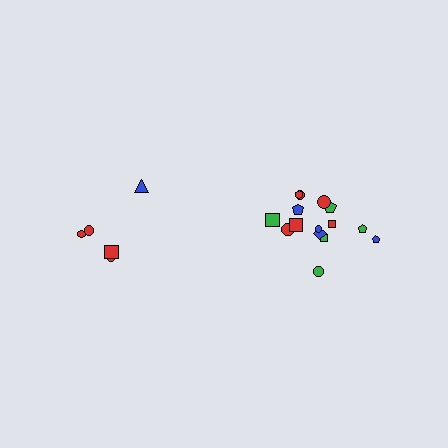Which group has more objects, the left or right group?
The right group.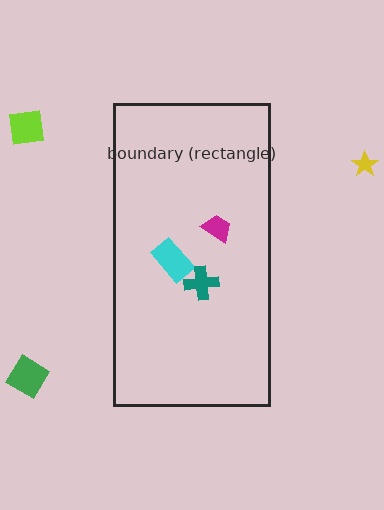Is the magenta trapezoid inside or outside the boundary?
Inside.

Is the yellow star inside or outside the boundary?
Outside.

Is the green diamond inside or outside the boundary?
Outside.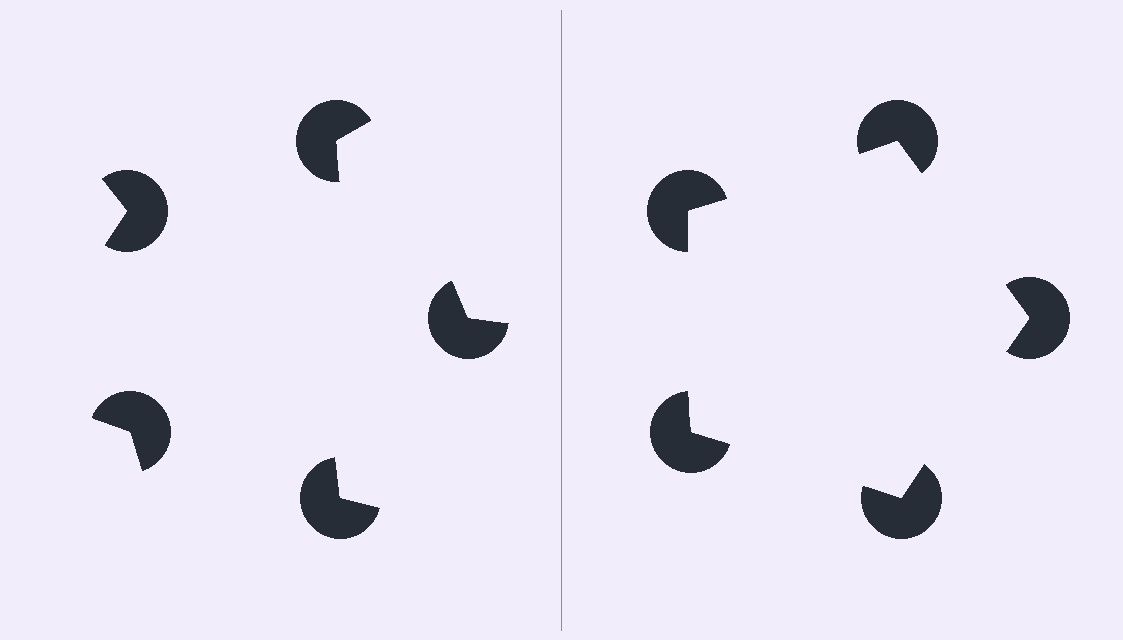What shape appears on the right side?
An illusory pentagon.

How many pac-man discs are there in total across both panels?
10 — 5 on each side.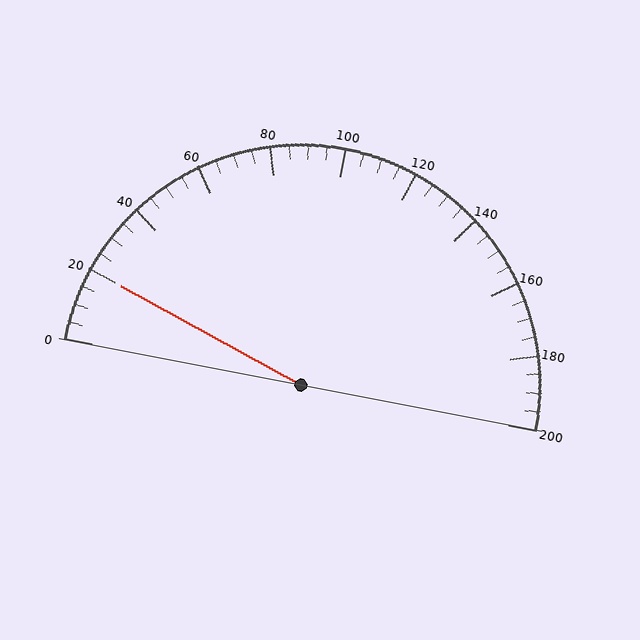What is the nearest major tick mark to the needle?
The nearest major tick mark is 20.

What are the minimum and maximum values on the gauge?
The gauge ranges from 0 to 200.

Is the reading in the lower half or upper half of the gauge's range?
The reading is in the lower half of the range (0 to 200).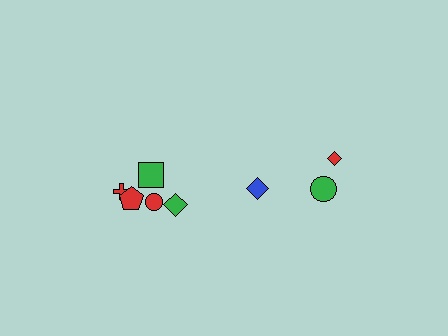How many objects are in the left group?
There are 5 objects.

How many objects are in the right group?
There are 3 objects.